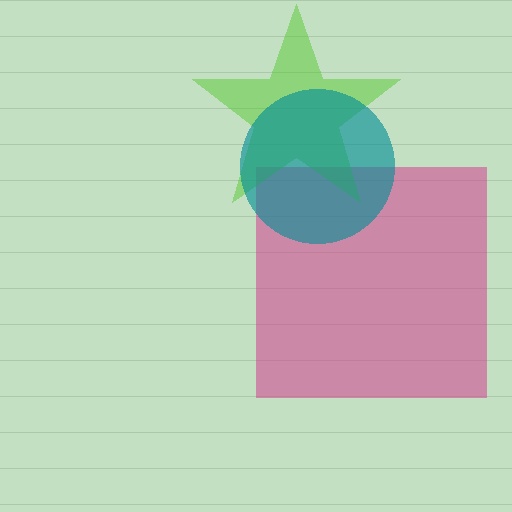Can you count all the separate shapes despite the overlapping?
Yes, there are 3 separate shapes.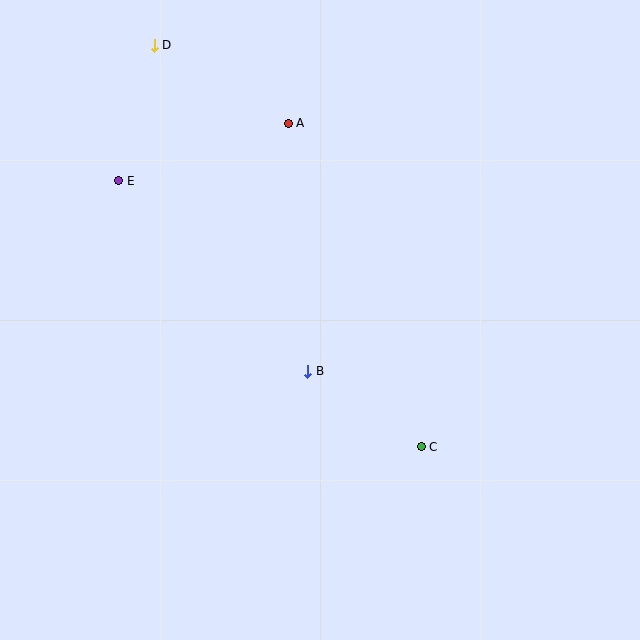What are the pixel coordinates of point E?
Point E is at (119, 181).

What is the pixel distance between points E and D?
The distance between E and D is 140 pixels.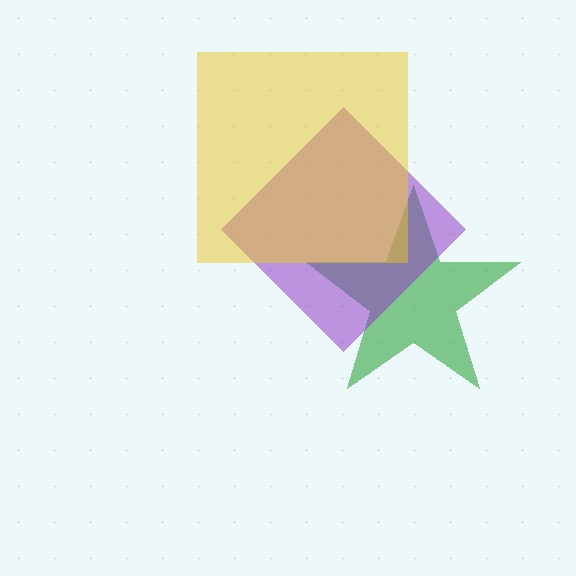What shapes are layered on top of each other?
The layered shapes are: a green star, a purple diamond, a yellow square.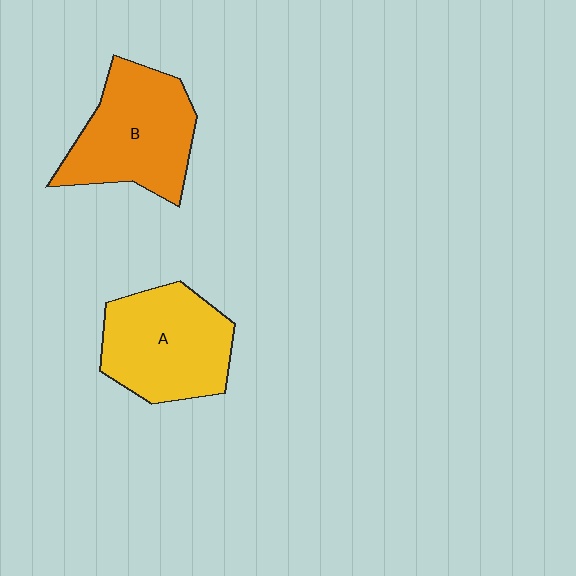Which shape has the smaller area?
Shape A (yellow).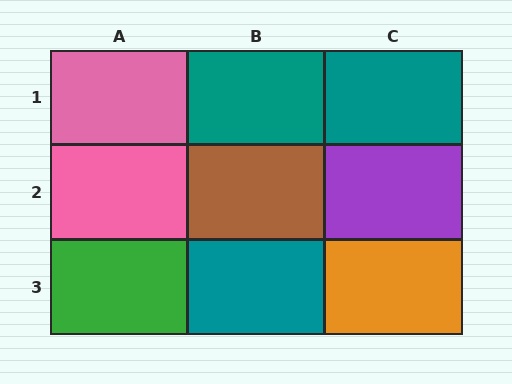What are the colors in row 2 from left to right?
Pink, brown, purple.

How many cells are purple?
1 cell is purple.